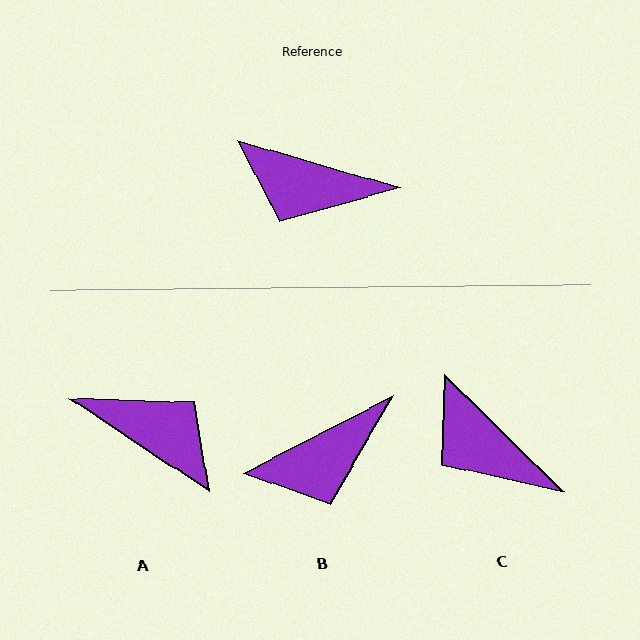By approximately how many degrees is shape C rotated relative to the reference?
Approximately 28 degrees clockwise.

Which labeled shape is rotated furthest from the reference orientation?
A, about 162 degrees away.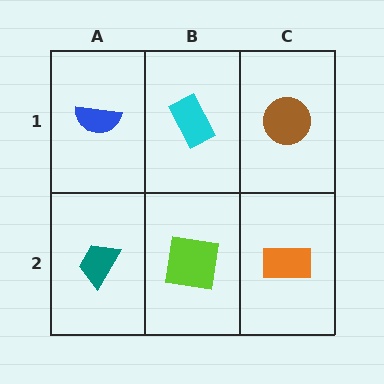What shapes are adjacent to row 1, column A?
A teal trapezoid (row 2, column A), a cyan rectangle (row 1, column B).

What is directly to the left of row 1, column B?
A blue semicircle.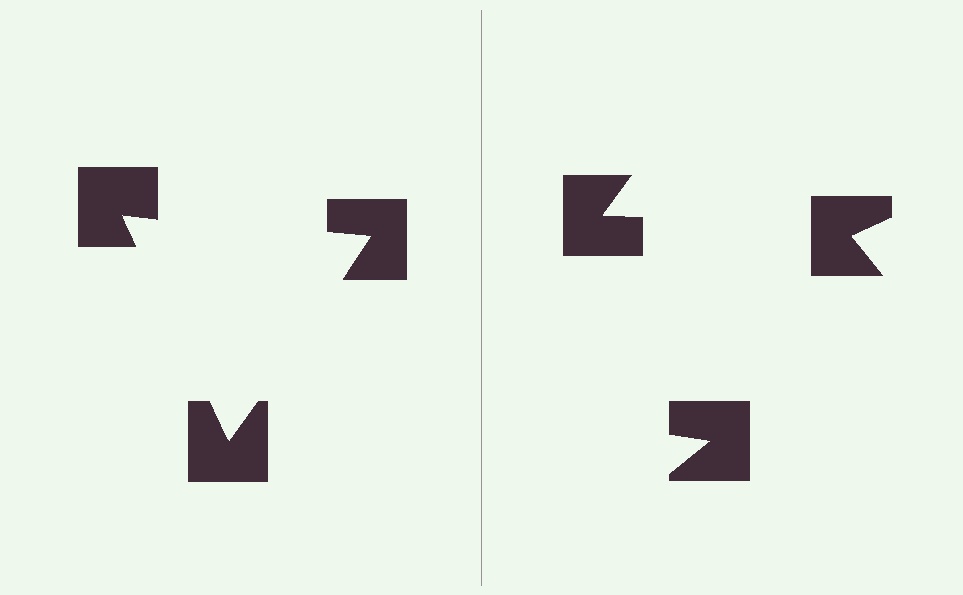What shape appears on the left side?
An illusory triangle.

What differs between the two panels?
The notched squares are positioned identically on both sides; only the wedge orientations differ. On the left they align to a triangle; on the right they are misaligned.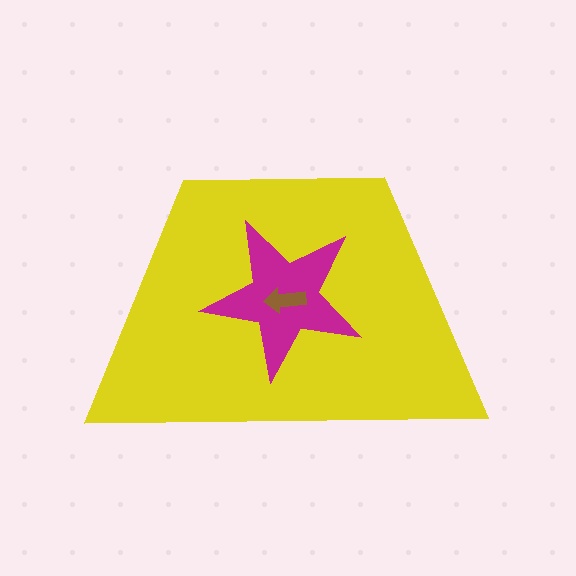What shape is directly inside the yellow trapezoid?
The magenta star.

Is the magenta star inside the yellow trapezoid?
Yes.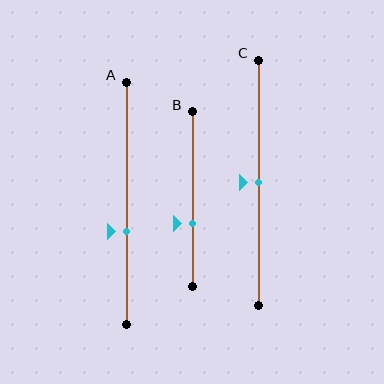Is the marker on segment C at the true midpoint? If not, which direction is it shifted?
Yes, the marker on segment C is at the true midpoint.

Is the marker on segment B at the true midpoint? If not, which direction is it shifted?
No, the marker on segment B is shifted downward by about 14% of the segment length.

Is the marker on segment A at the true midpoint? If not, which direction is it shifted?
No, the marker on segment A is shifted downward by about 12% of the segment length.